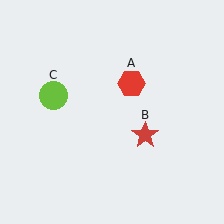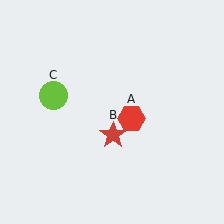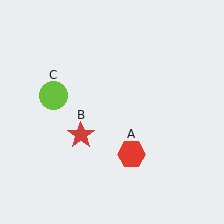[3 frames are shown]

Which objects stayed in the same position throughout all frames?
Lime circle (object C) remained stationary.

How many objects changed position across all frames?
2 objects changed position: red hexagon (object A), red star (object B).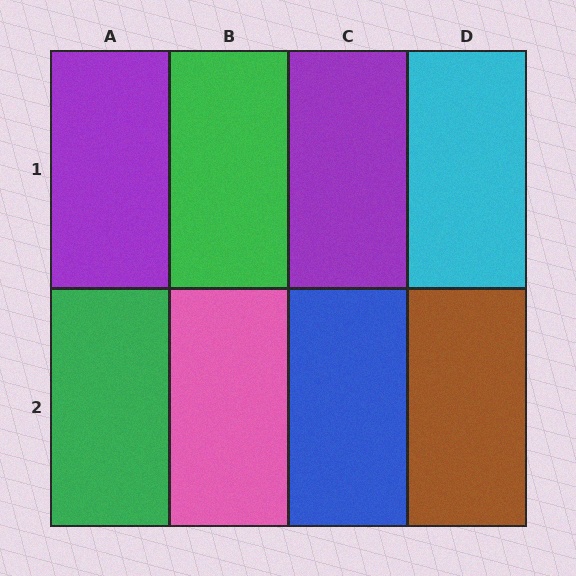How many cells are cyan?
1 cell is cyan.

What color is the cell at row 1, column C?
Purple.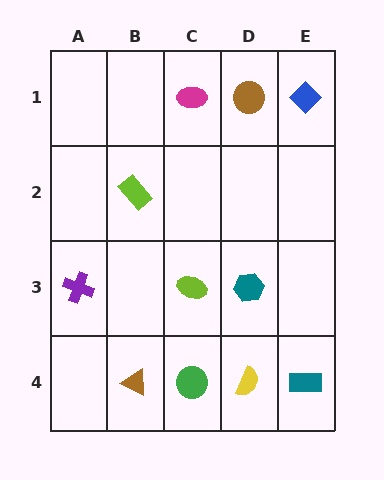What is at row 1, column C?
A magenta ellipse.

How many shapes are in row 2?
1 shape.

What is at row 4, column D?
A yellow semicircle.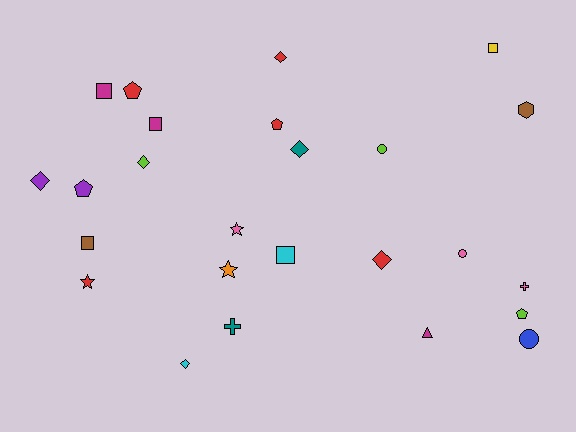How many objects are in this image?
There are 25 objects.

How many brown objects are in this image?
There are 2 brown objects.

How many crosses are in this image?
There are 2 crosses.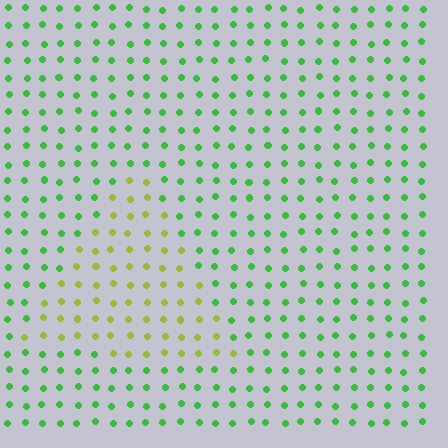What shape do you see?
I see a triangle.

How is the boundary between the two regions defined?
The boundary is defined purely by a slight shift in hue (about 45 degrees). Spacing, size, and orientation are identical on both sides.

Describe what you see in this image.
The image is filled with small green elements in a uniform arrangement. A triangle-shaped region is visible where the elements are tinted to a slightly different hue, forming a subtle color boundary.